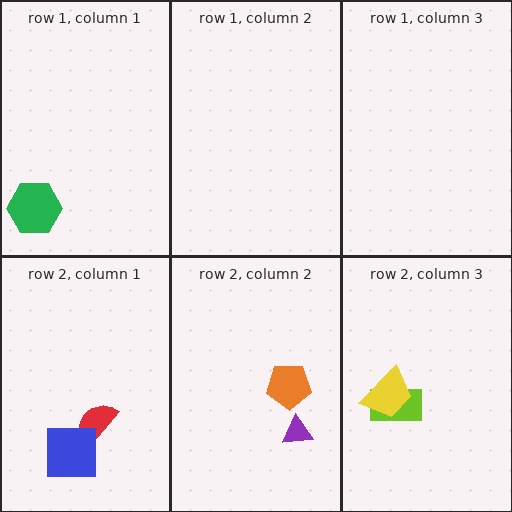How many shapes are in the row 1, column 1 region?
1.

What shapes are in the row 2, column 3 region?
The lime rectangle, the yellow trapezoid.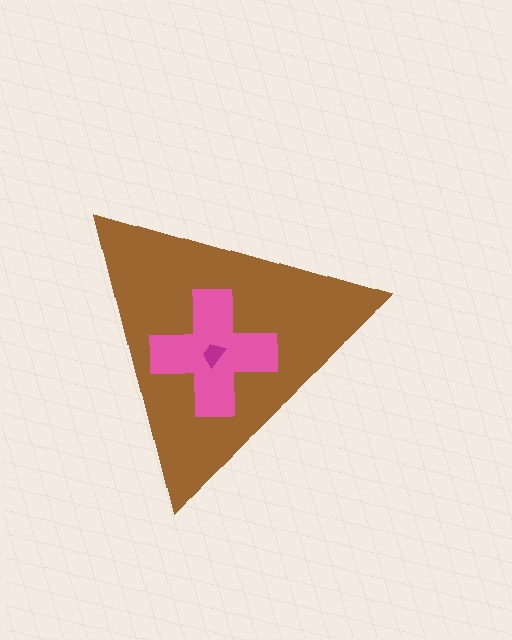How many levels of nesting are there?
3.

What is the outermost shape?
The brown triangle.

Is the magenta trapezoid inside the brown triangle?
Yes.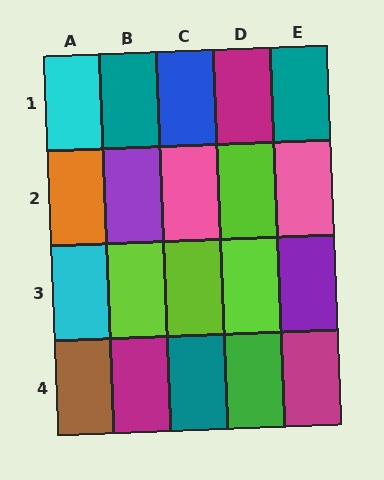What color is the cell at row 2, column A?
Orange.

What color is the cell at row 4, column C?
Teal.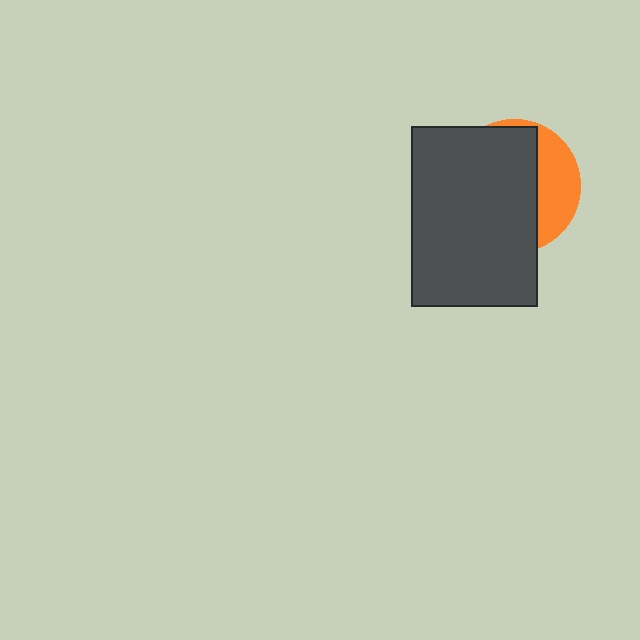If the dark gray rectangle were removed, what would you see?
You would see the complete orange circle.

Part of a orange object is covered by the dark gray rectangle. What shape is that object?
It is a circle.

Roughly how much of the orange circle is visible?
A small part of it is visible (roughly 30%).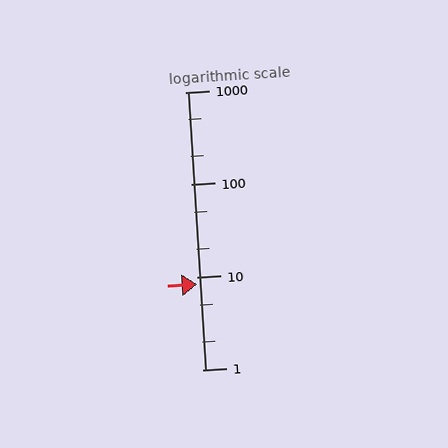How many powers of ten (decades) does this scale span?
The scale spans 3 decades, from 1 to 1000.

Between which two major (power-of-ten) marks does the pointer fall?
The pointer is between 1 and 10.